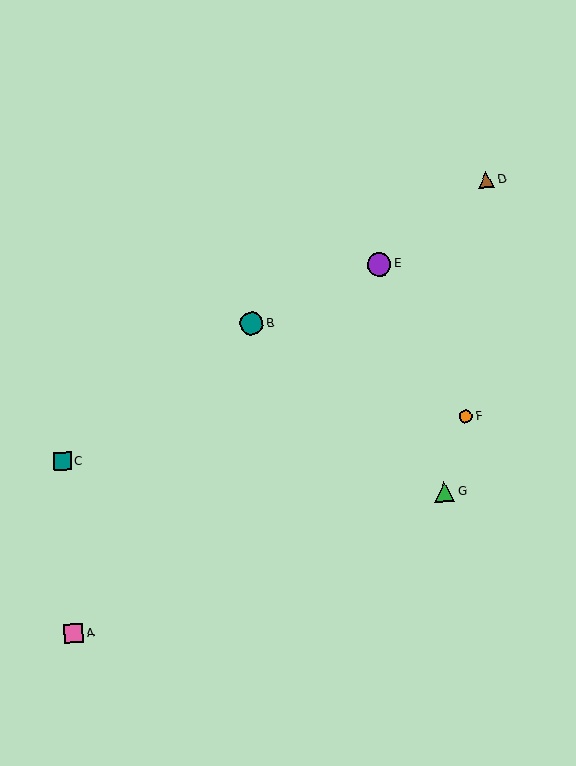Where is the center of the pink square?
The center of the pink square is at (74, 633).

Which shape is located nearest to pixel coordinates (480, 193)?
The brown triangle (labeled D) at (486, 180) is nearest to that location.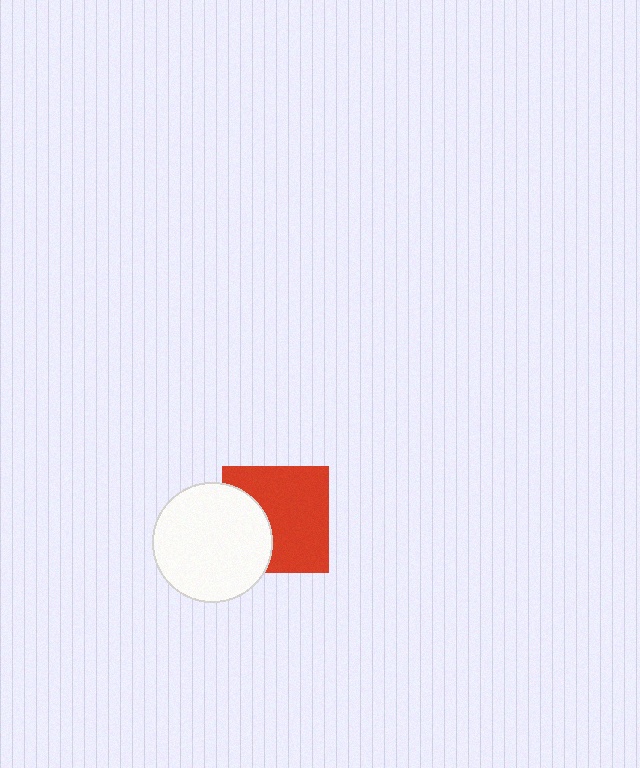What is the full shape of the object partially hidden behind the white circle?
The partially hidden object is a red square.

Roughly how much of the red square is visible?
Most of it is visible (roughly 67%).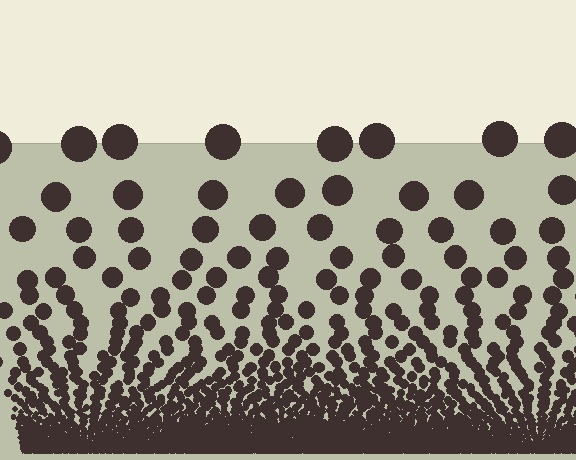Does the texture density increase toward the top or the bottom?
Density increases toward the bottom.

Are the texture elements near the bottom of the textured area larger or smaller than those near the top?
Smaller. The gradient is inverted — elements near the bottom are smaller and denser.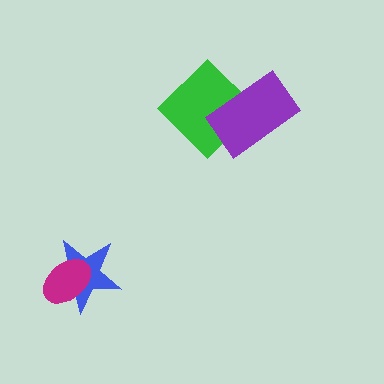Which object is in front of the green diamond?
The purple rectangle is in front of the green diamond.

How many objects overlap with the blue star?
1 object overlaps with the blue star.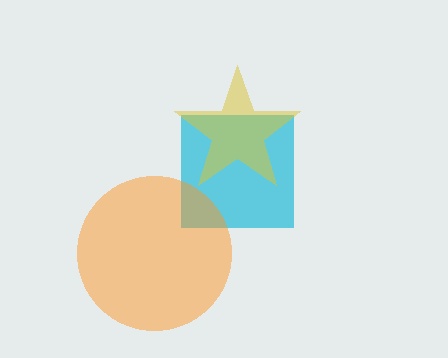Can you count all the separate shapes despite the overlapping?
Yes, there are 3 separate shapes.